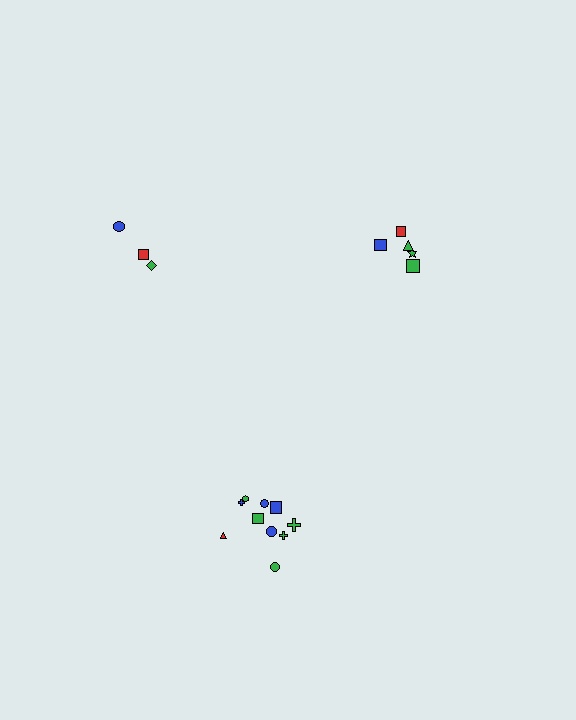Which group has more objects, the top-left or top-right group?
The top-right group.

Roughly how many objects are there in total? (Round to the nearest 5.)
Roughly 20 objects in total.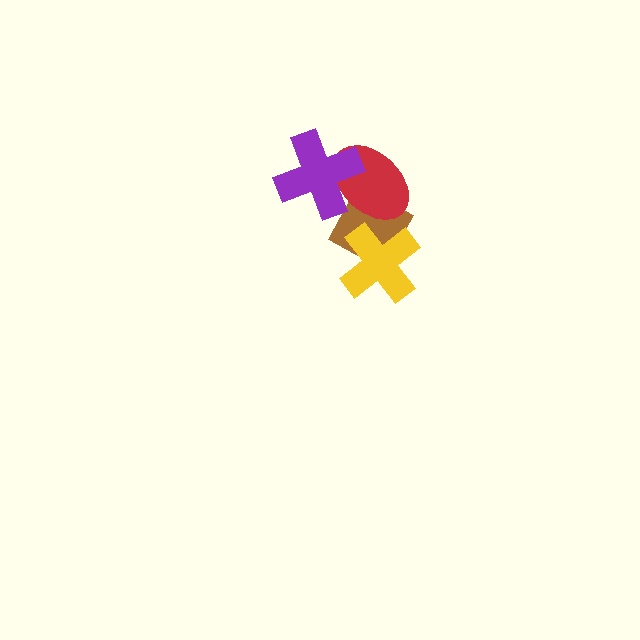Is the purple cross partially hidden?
No, no other shape covers it.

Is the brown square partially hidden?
Yes, it is partially covered by another shape.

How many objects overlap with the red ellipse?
2 objects overlap with the red ellipse.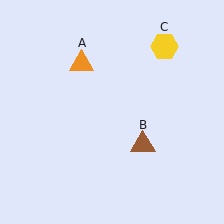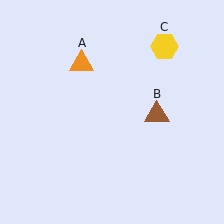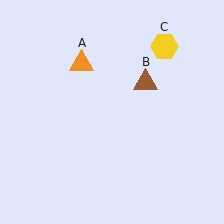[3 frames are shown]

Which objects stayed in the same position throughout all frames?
Orange triangle (object A) and yellow hexagon (object C) remained stationary.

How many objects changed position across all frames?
1 object changed position: brown triangle (object B).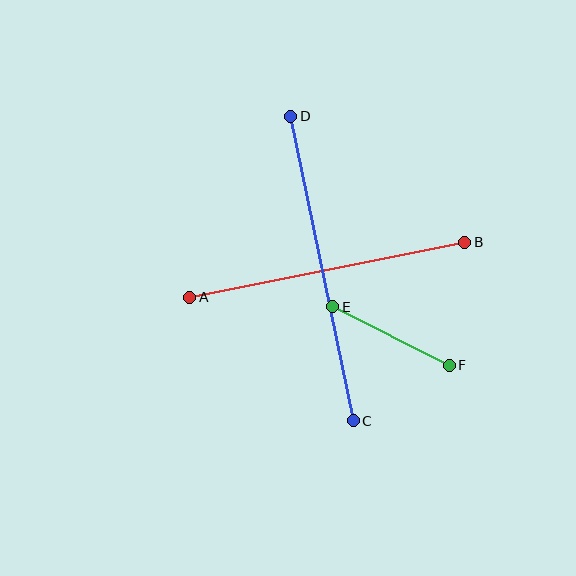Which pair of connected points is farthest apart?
Points C and D are farthest apart.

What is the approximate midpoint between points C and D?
The midpoint is at approximately (322, 269) pixels.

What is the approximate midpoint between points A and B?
The midpoint is at approximately (327, 270) pixels.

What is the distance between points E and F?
The distance is approximately 130 pixels.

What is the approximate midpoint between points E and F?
The midpoint is at approximately (391, 336) pixels.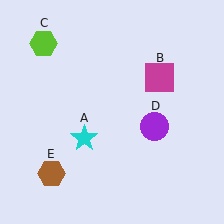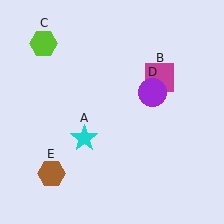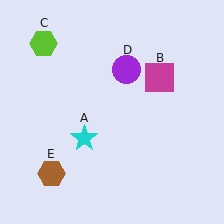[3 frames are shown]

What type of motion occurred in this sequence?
The purple circle (object D) rotated counterclockwise around the center of the scene.